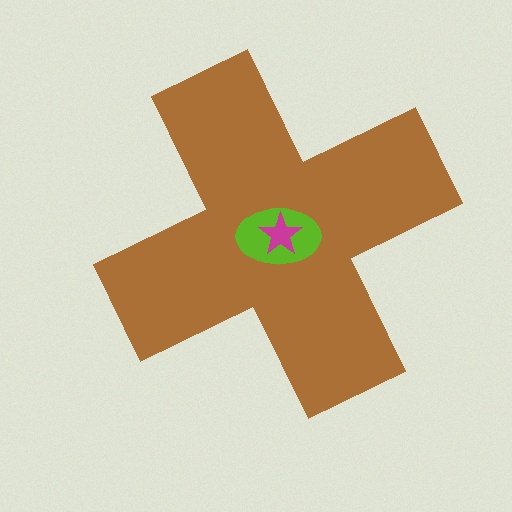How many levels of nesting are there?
3.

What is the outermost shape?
The brown cross.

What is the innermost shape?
The magenta star.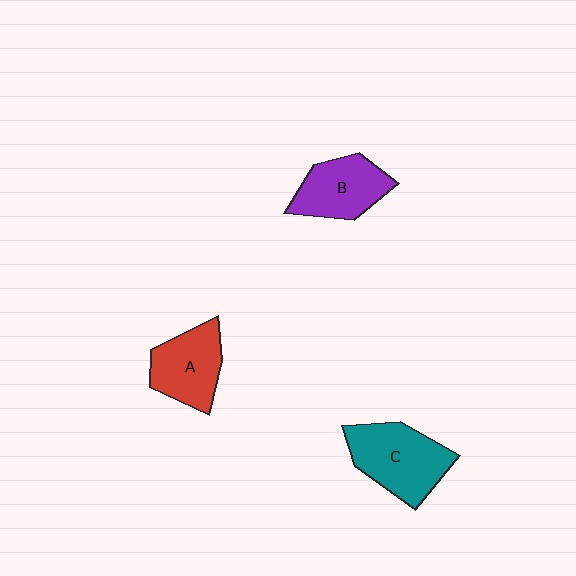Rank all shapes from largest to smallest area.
From largest to smallest: C (teal), B (purple), A (red).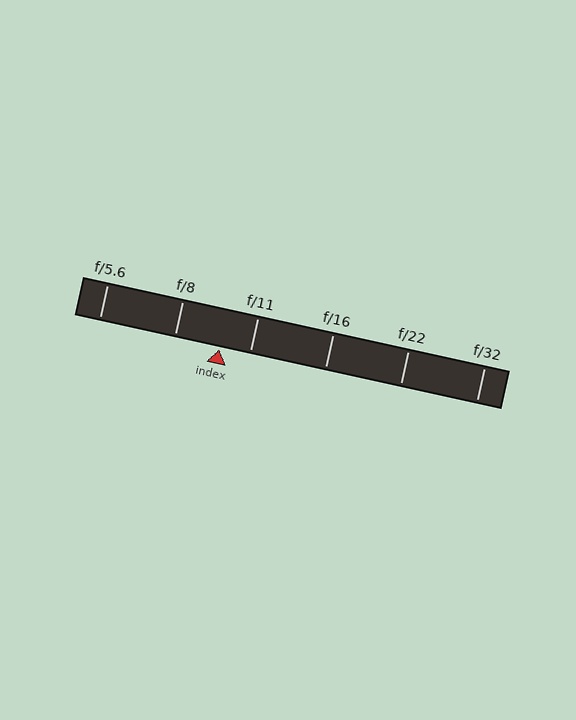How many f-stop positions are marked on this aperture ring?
There are 6 f-stop positions marked.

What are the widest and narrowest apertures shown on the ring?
The widest aperture shown is f/5.6 and the narrowest is f/32.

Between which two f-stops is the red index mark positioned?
The index mark is between f/8 and f/11.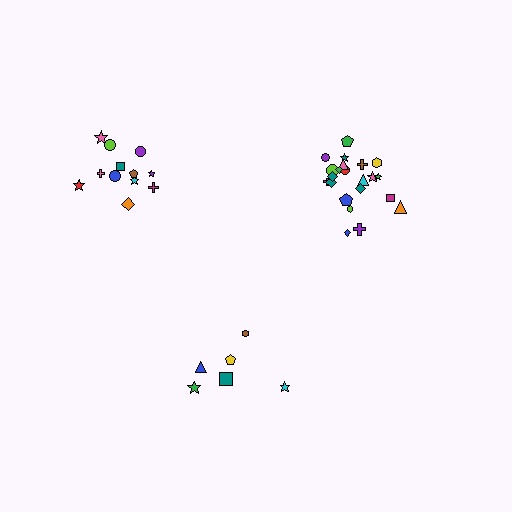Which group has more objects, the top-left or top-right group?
The top-right group.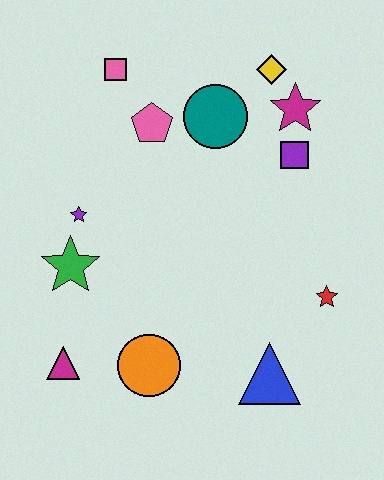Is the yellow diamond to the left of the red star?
Yes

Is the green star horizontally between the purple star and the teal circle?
No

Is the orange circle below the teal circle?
Yes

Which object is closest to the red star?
The blue triangle is closest to the red star.